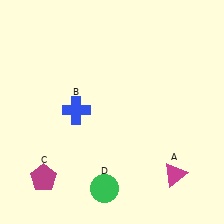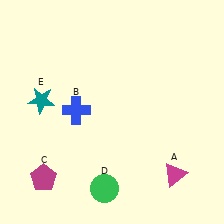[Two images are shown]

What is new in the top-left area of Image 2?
A teal star (E) was added in the top-left area of Image 2.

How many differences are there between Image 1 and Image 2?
There is 1 difference between the two images.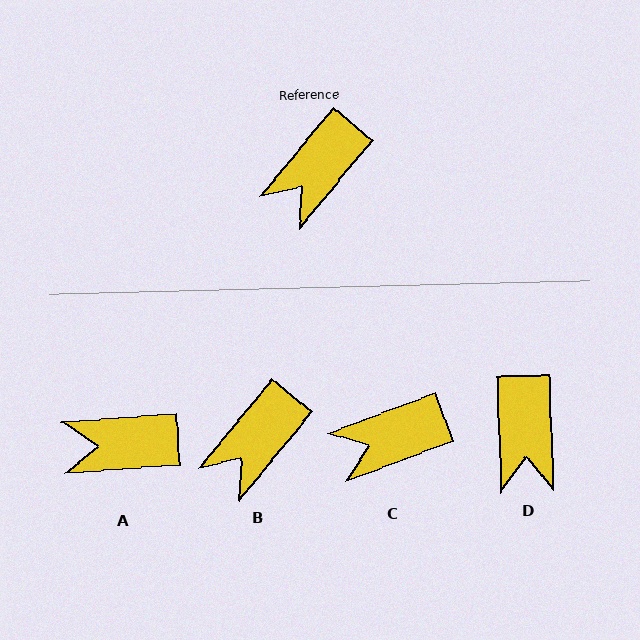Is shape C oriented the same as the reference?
No, it is off by about 30 degrees.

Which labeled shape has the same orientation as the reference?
B.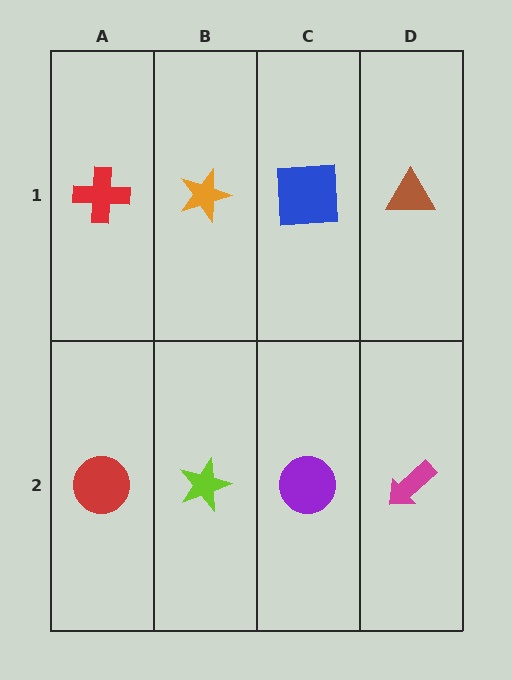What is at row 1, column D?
A brown triangle.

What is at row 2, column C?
A purple circle.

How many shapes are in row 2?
4 shapes.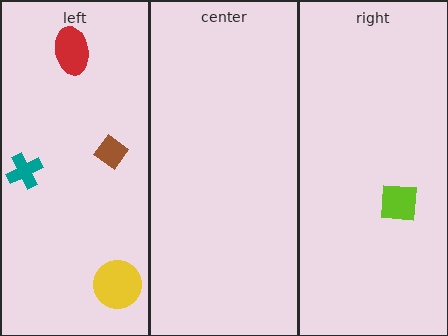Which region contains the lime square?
The right region.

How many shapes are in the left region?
4.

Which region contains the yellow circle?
The left region.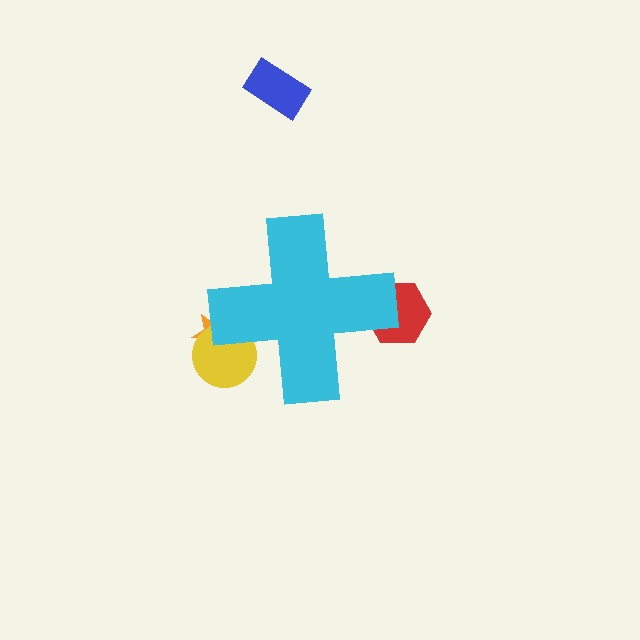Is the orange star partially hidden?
Yes, the orange star is partially hidden behind the cyan cross.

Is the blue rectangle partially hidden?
No, the blue rectangle is fully visible.